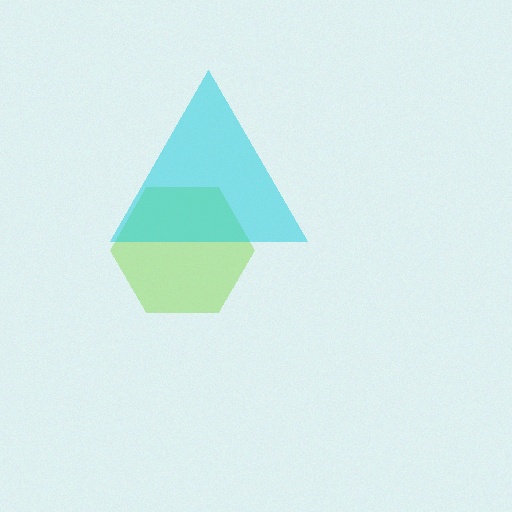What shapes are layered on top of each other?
The layered shapes are: a lime hexagon, a cyan triangle.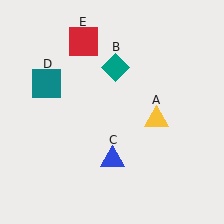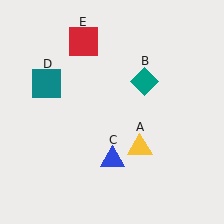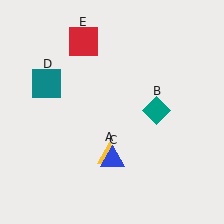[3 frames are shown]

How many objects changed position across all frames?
2 objects changed position: yellow triangle (object A), teal diamond (object B).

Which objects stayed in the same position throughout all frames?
Blue triangle (object C) and teal square (object D) and red square (object E) remained stationary.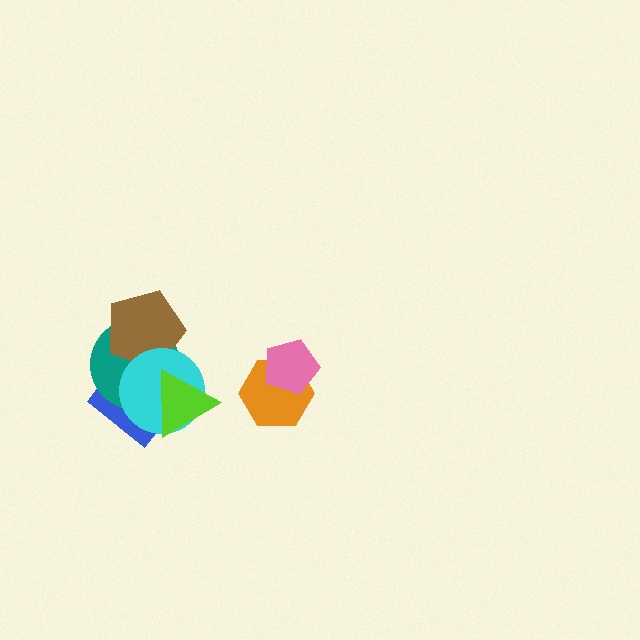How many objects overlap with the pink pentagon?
1 object overlaps with the pink pentagon.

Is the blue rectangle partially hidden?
Yes, it is partially covered by another shape.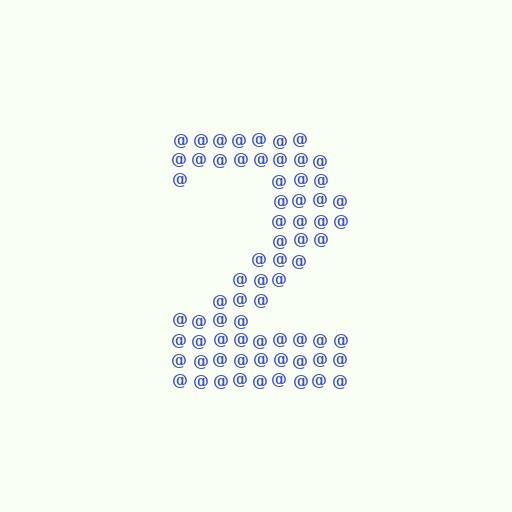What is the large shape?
The large shape is the digit 2.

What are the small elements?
The small elements are at signs.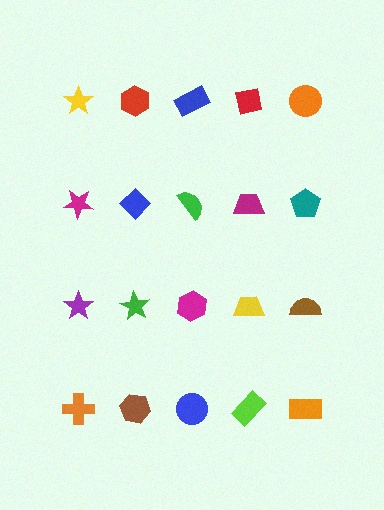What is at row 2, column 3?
A green semicircle.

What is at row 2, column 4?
A magenta trapezoid.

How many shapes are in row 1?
5 shapes.